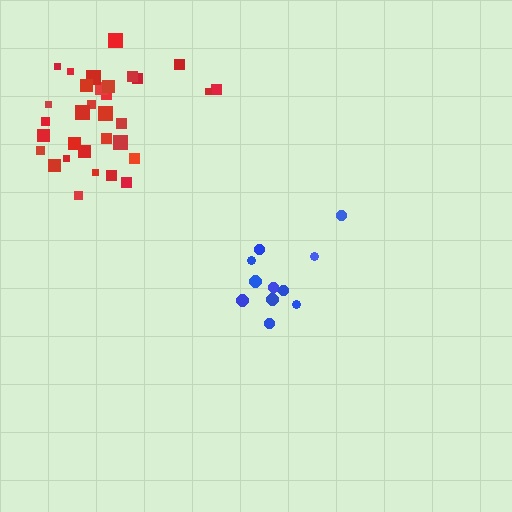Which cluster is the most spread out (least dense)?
Blue.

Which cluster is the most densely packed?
Red.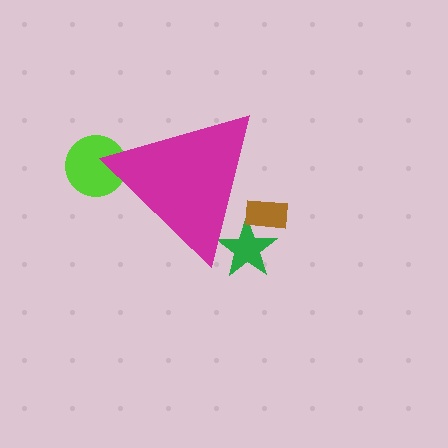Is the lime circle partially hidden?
Yes, the lime circle is partially hidden behind the magenta triangle.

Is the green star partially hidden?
Yes, the green star is partially hidden behind the magenta triangle.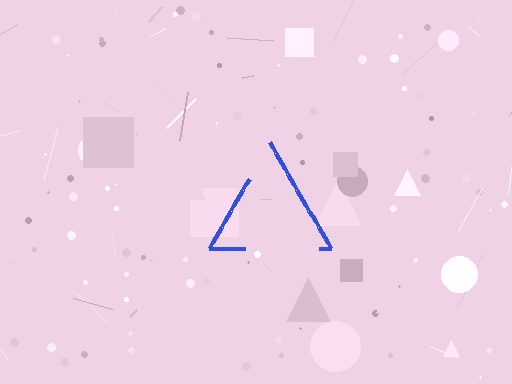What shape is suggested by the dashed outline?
The dashed outline suggests a triangle.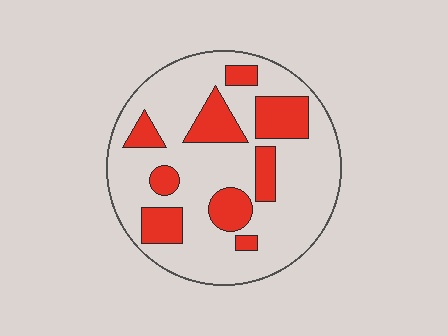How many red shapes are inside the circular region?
9.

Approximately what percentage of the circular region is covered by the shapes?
Approximately 25%.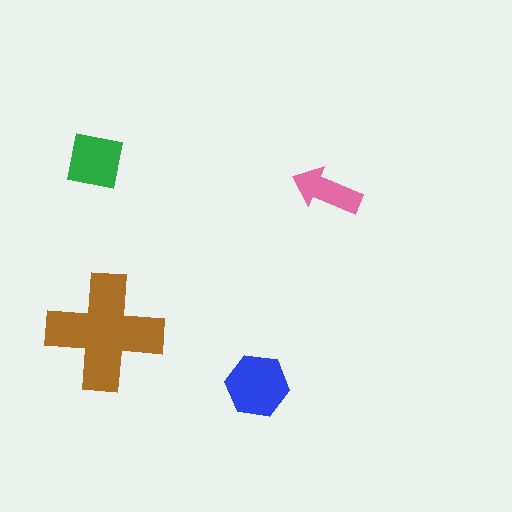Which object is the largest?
The brown cross.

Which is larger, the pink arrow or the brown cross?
The brown cross.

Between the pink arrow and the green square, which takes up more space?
The green square.